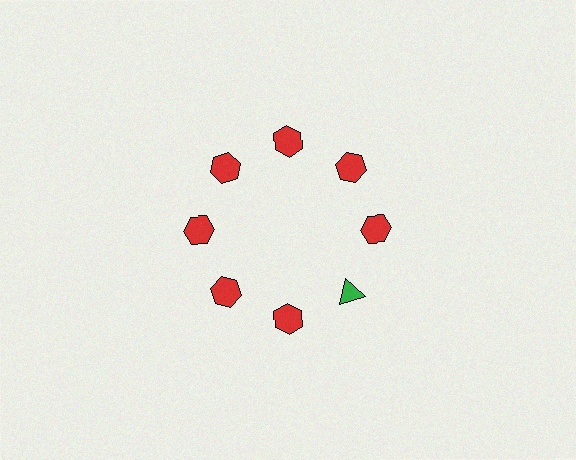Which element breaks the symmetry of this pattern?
The green triangle at roughly the 4 o'clock position breaks the symmetry. All other shapes are red hexagons.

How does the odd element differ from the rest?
It differs in both color (green instead of red) and shape (triangle instead of hexagon).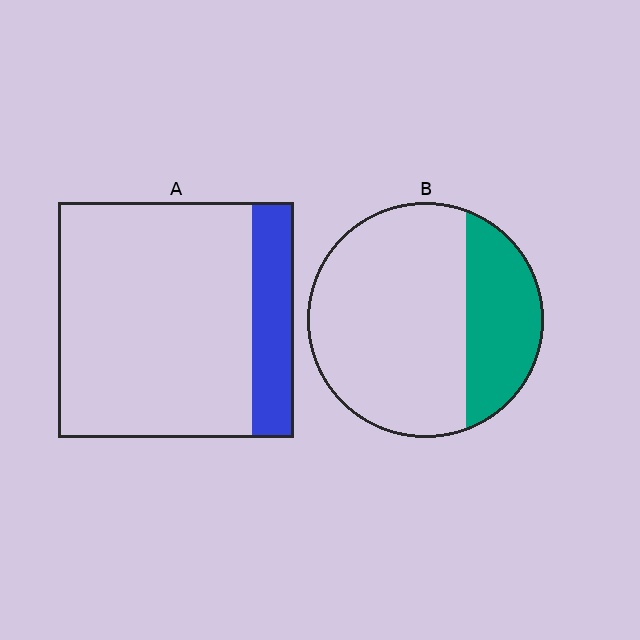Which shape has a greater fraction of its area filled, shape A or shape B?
Shape B.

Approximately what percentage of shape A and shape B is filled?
A is approximately 20% and B is approximately 30%.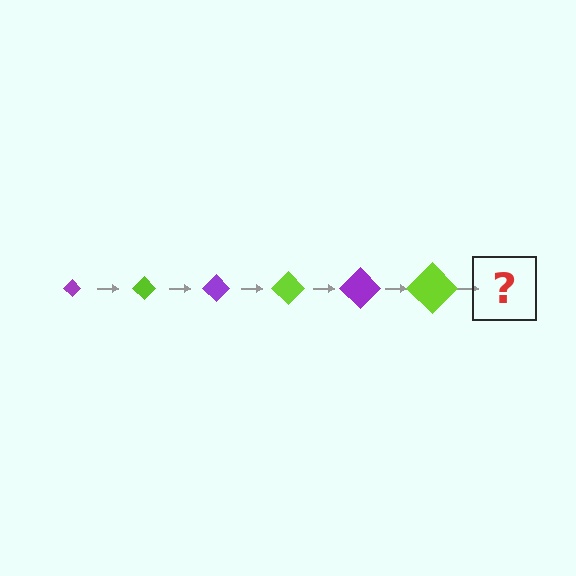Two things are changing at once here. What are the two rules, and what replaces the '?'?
The two rules are that the diamond grows larger each step and the color cycles through purple and lime. The '?' should be a purple diamond, larger than the previous one.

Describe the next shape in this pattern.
It should be a purple diamond, larger than the previous one.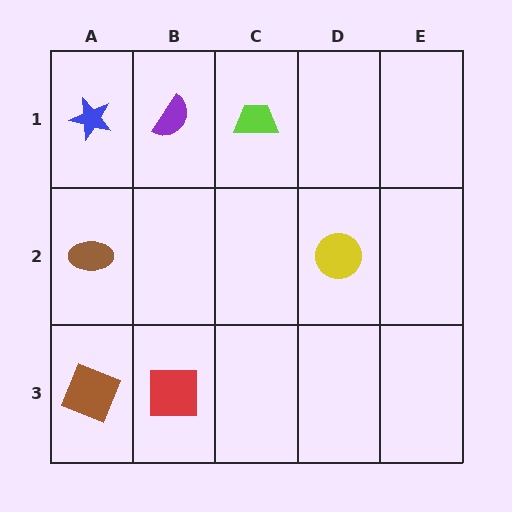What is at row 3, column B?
A red square.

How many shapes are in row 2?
2 shapes.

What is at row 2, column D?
A yellow circle.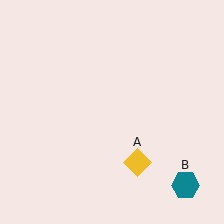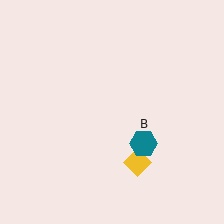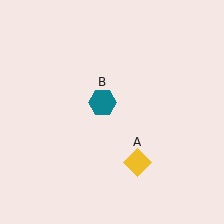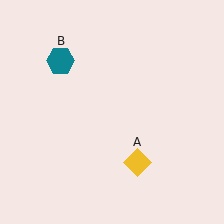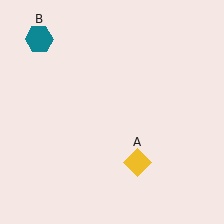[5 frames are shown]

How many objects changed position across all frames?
1 object changed position: teal hexagon (object B).